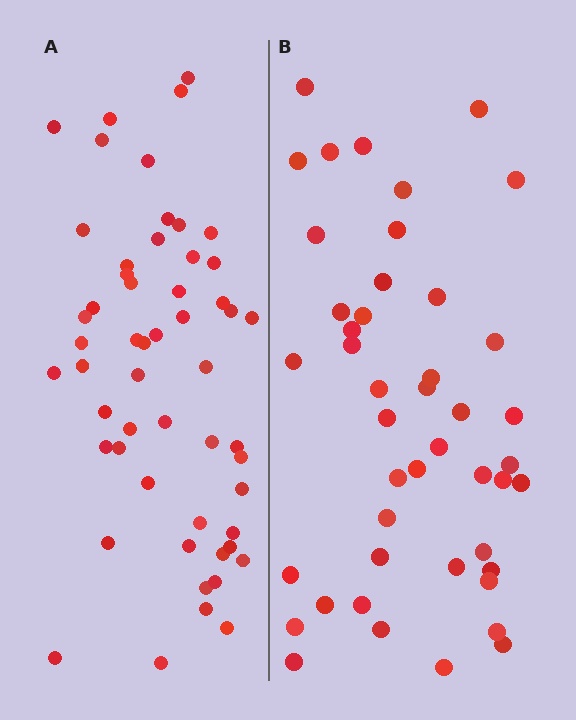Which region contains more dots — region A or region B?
Region A (the left region) has more dots.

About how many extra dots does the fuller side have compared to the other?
Region A has roughly 8 or so more dots than region B.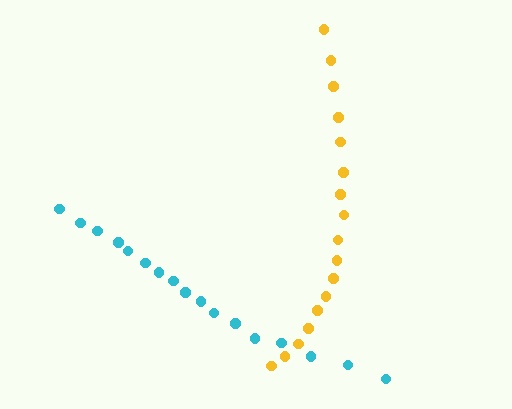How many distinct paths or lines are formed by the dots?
There are 2 distinct paths.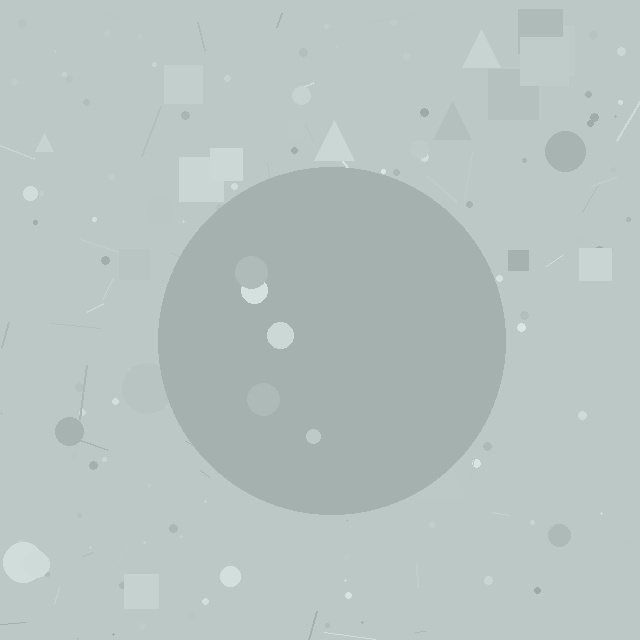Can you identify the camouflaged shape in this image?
The camouflaged shape is a circle.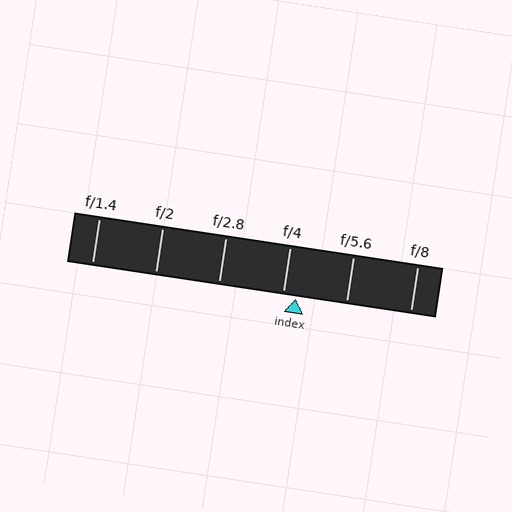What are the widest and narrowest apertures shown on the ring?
The widest aperture shown is f/1.4 and the narrowest is f/8.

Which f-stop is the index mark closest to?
The index mark is closest to f/4.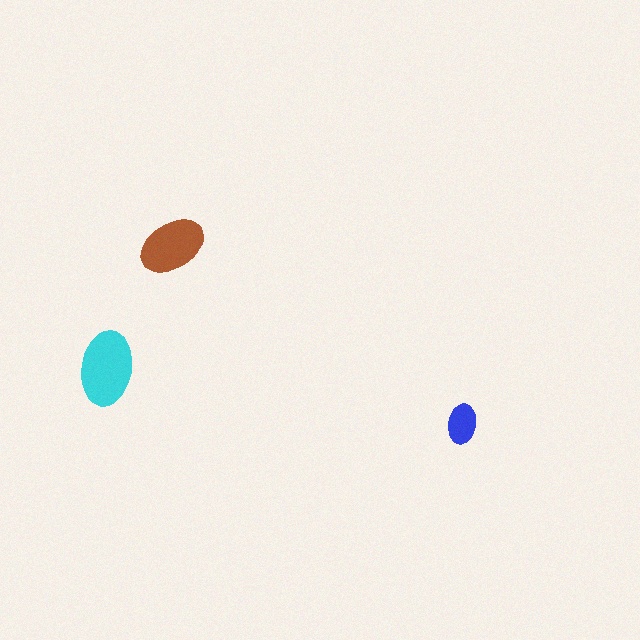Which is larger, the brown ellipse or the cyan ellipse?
The cyan one.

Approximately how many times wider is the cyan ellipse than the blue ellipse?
About 2 times wider.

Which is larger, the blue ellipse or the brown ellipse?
The brown one.